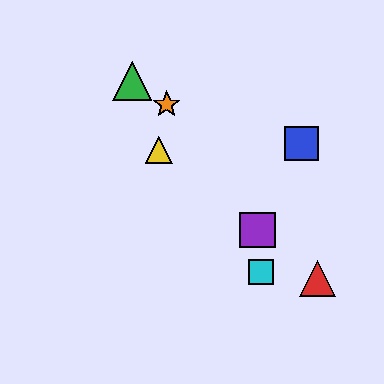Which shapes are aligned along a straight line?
The red triangle, the yellow triangle, the purple square are aligned along a straight line.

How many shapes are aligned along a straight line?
3 shapes (the red triangle, the yellow triangle, the purple square) are aligned along a straight line.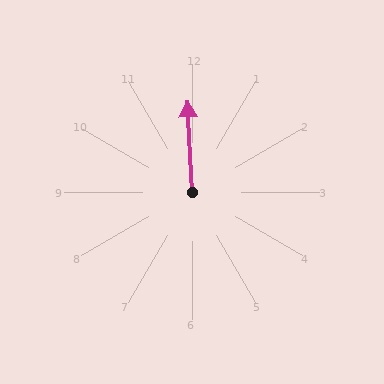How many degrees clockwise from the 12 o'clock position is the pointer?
Approximately 357 degrees.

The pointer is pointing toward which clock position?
Roughly 12 o'clock.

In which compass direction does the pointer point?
North.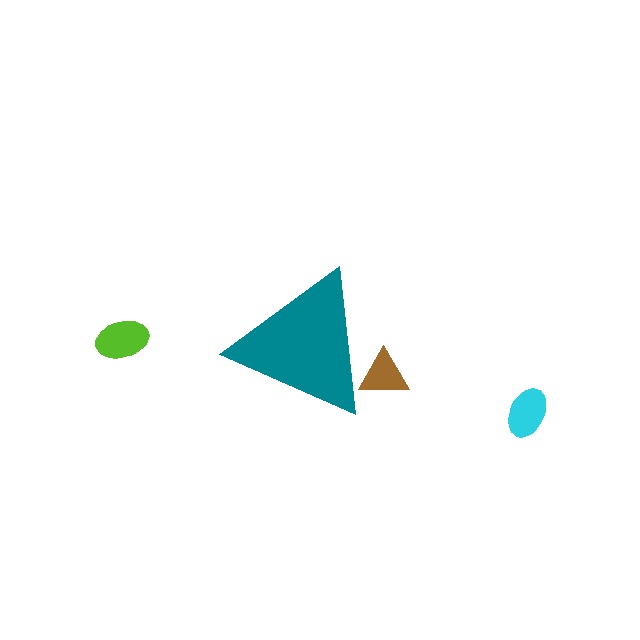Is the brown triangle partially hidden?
Yes, the brown triangle is partially hidden behind the teal triangle.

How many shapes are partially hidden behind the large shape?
1 shape is partially hidden.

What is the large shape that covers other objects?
A teal triangle.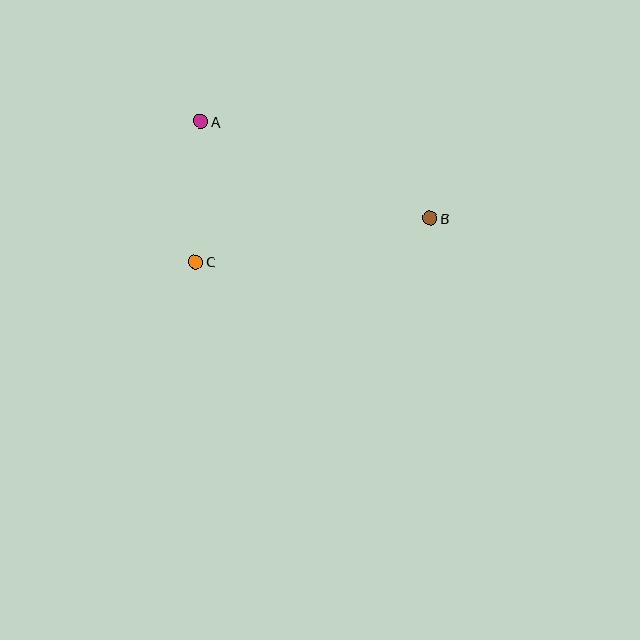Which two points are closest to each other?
Points A and C are closest to each other.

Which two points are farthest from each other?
Points A and B are farthest from each other.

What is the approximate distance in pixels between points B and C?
The distance between B and C is approximately 238 pixels.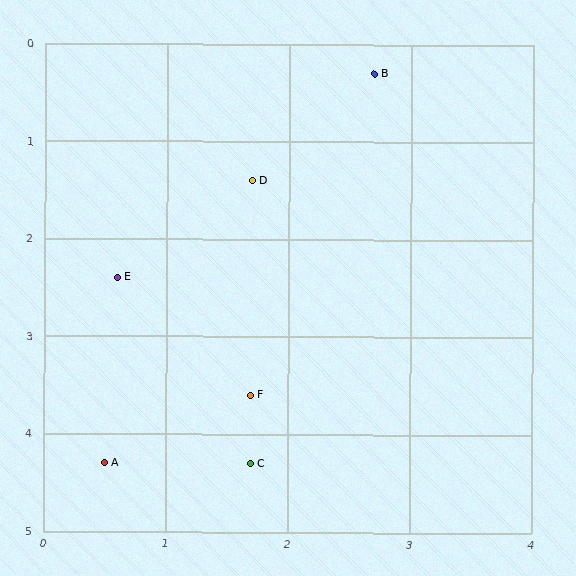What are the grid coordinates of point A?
Point A is at approximately (0.5, 4.3).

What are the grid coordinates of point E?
Point E is at approximately (0.6, 2.4).